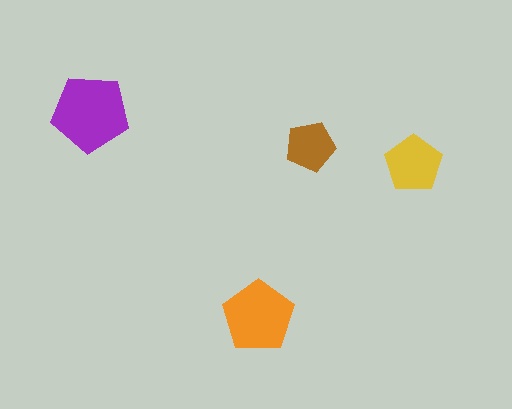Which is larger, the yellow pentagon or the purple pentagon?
The purple one.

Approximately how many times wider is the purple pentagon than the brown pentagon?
About 1.5 times wider.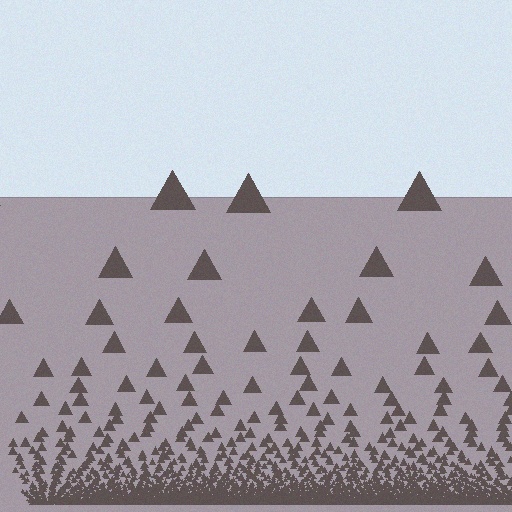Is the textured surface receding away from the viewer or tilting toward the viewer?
The surface appears to tilt toward the viewer. Texture elements get larger and sparser toward the top.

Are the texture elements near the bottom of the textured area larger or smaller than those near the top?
Smaller. The gradient is inverted — elements near the bottom are smaller and denser.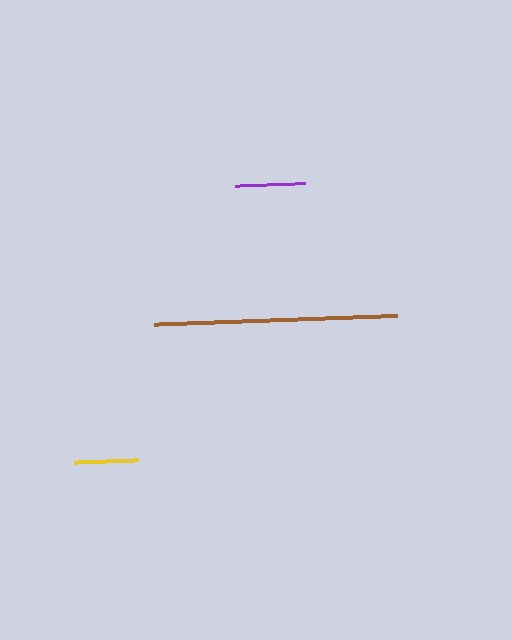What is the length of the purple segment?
The purple segment is approximately 70 pixels long.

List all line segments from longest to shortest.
From longest to shortest: brown, purple, yellow.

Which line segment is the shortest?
The yellow line is the shortest at approximately 64 pixels.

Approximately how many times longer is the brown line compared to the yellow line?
The brown line is approximately 3.8 times the length of the yellow line.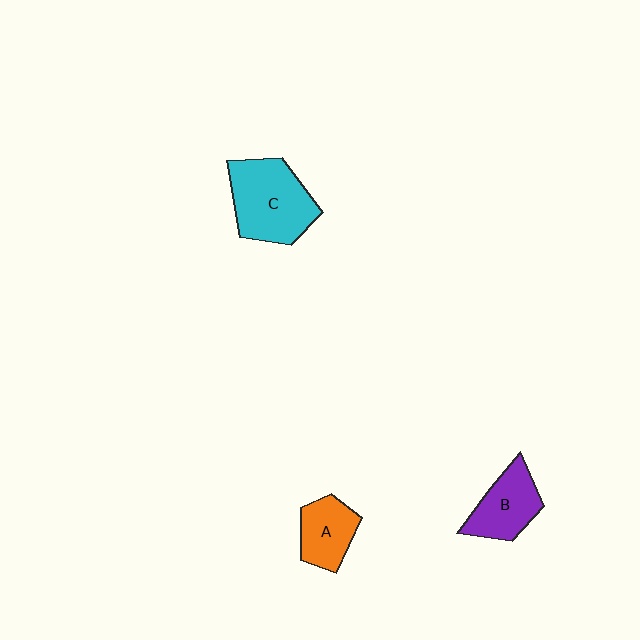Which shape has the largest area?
Shape C (cyan).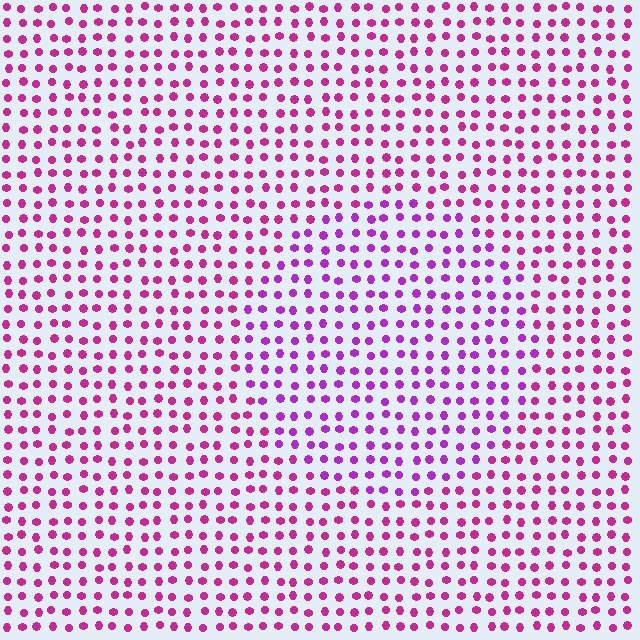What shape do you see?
I see a circle.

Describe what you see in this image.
The image is filled with small magenta elements in a uniform arrangement. A circle-shaped region is visible where the elements are tinted to a slightly different hue, forming a subtle color boundary.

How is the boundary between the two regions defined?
The boundary is defined purely by a slight shift in hue (about 29 degrees). Spacing, size, and orientation are identical on both sides.